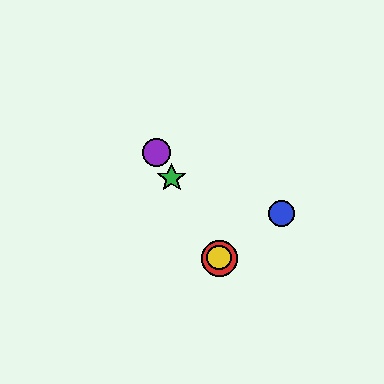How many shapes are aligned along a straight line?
4 shapes (the red circle, the green star, the yellow circle, the purple circle) are aligned along a straight line.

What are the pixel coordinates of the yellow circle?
The yellow circle is at (219, 258).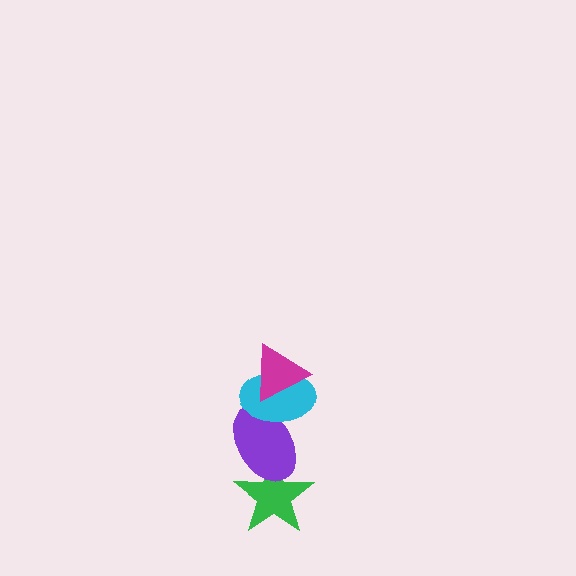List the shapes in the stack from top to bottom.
From top to bottom: the magenta triangle, the cyan ellipse, the purple ellipse, the green star.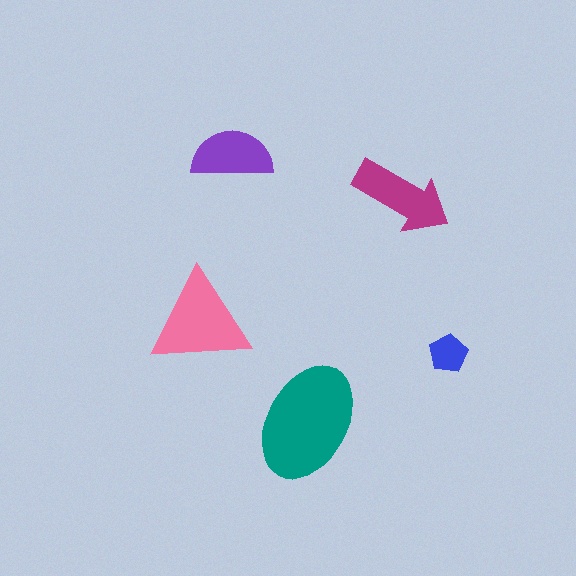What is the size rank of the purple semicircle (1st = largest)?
4th.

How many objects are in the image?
There are 5 objects in the image.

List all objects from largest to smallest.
The teal ellipse, the pink triangle, the magenta arrow, the purple semicircle, the blue pentagon.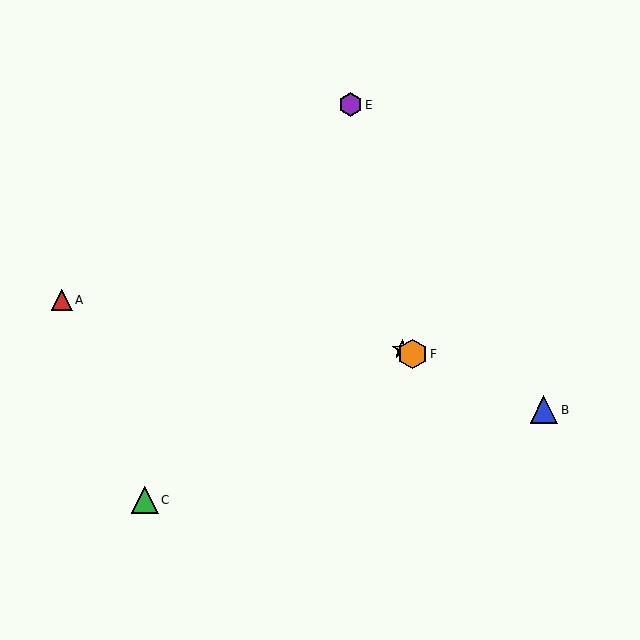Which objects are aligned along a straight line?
Objects B, D, F are aligned along a straight line.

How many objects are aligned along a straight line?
3 objects (B, D, F) are aligned along a straight line.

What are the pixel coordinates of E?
Object E is at (350, 105).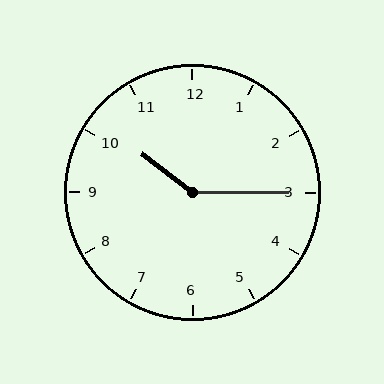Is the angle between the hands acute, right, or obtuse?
It is obtuse.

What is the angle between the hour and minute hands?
Approximately 142 degrees.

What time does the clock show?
10:15.